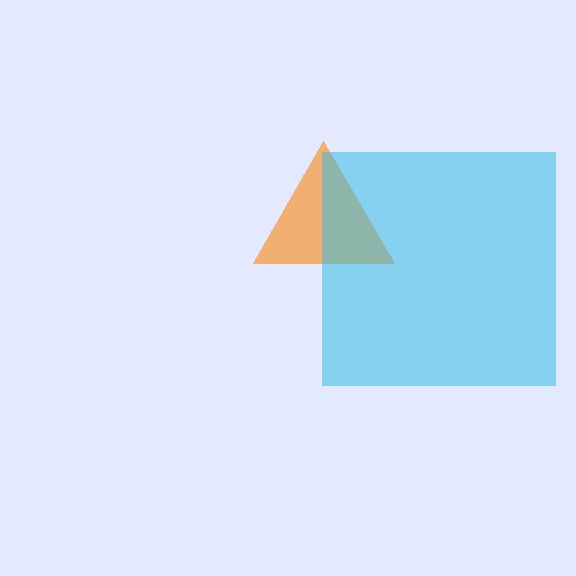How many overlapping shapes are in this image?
There are 2 overlapping shapes in the image.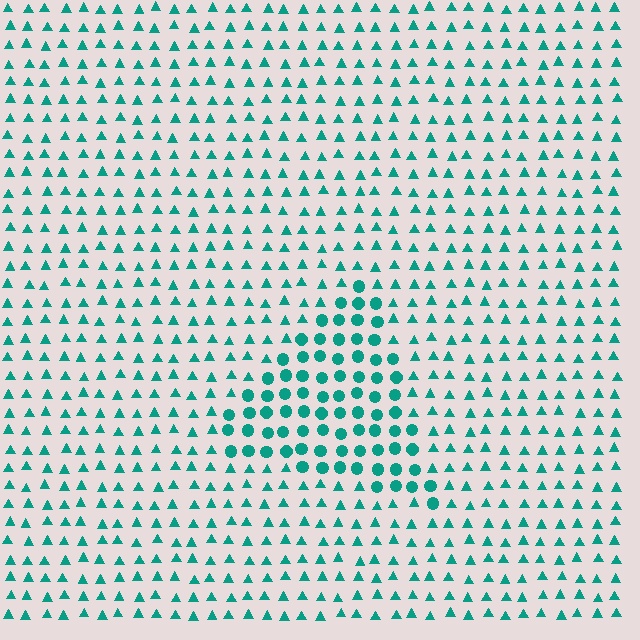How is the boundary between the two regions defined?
The boundary is defined by a change in element shape: circles inside vs. triangles outside. All elements share the same color and spacing.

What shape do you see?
I see a triangle.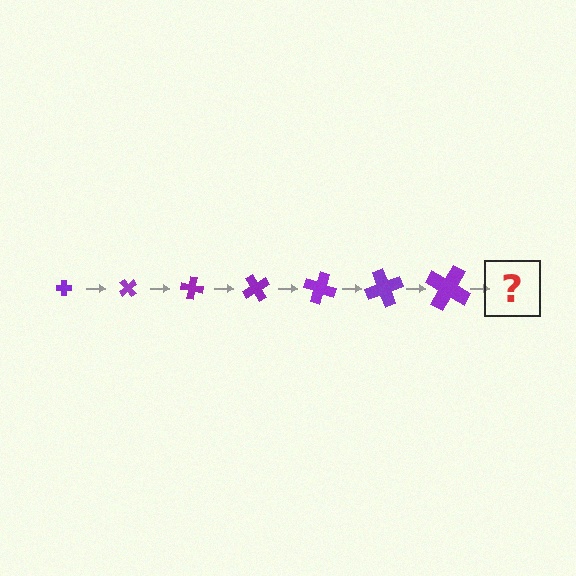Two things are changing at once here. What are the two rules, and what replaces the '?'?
The two rules are that the cross grows larger each step and it rotates 50 degrees each step. The '?' should be a cross, larger than the previous one and rotated 350 degrees from the start.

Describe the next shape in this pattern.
It should be a cross, larger than the previous one and rotated 350 degrees from the start.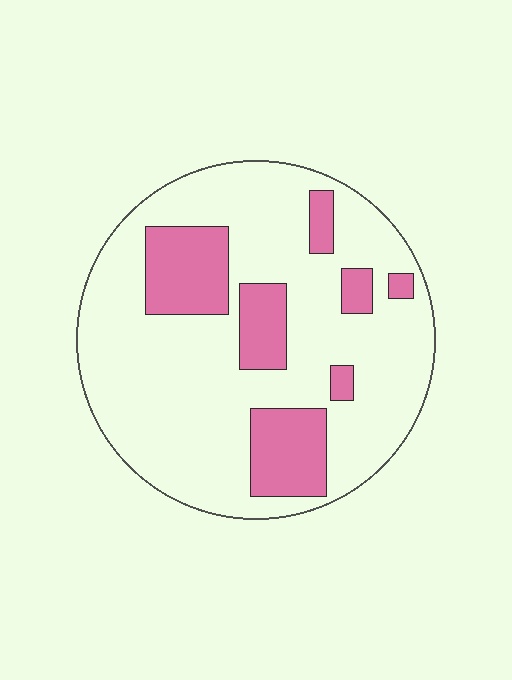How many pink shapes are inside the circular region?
7.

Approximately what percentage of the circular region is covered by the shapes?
Approximately 25%.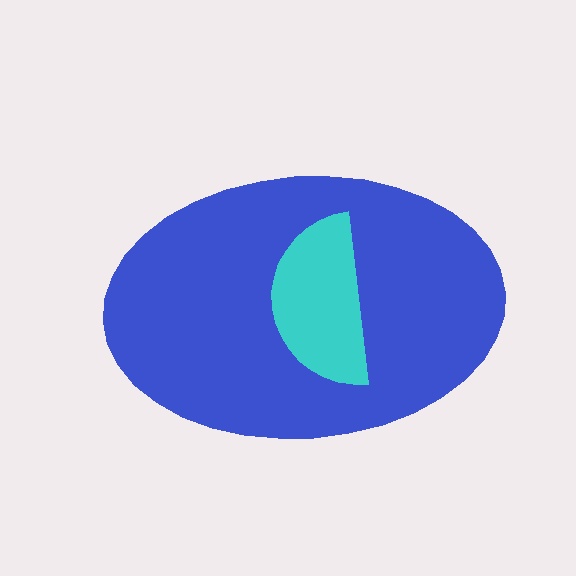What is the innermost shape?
The cyan semicircle.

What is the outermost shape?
The blue ellipse.